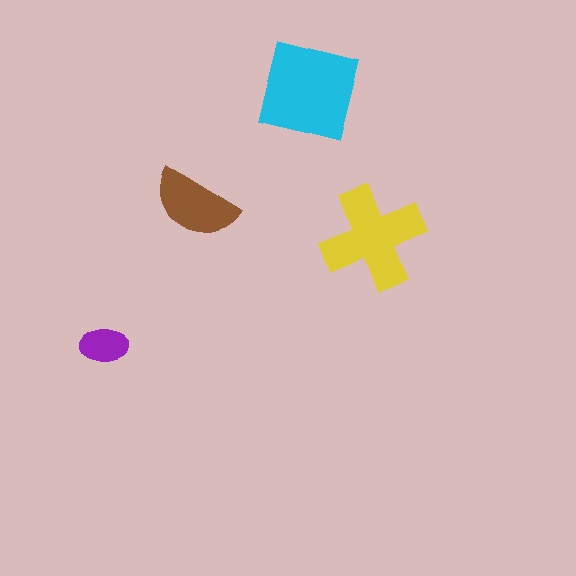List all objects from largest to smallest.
The cyan square, the yellow cross, the brown semicircle, the purple ellipse.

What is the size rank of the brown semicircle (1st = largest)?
3rd.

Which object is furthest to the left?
The purple ellipse is leftmost.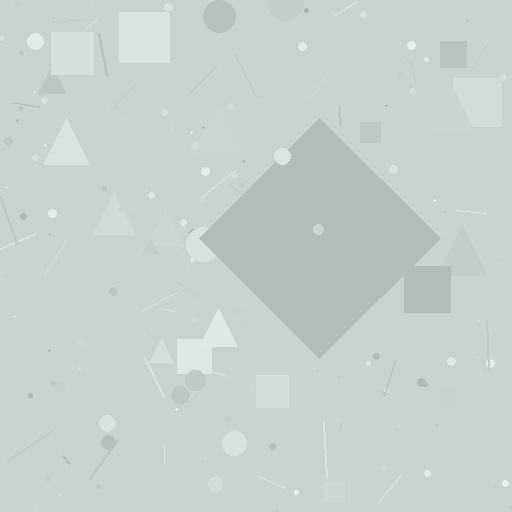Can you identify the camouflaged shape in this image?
The camouflaged shape is a diamond.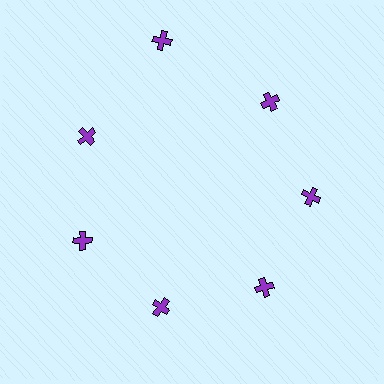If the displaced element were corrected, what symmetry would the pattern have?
It would have 7-fold rotational symmetry — the pattern would map onto itself every 51 degrees.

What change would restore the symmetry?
The symmetry would be restored by moving it inward, back onto the ring so that all 7 crosses sit at equal angles and equal distance from the center.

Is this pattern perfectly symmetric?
No. The 7 purple crosses are arranged in a ring, but one element near the 12 o'clock position is pushed outward from the center, breaking the 7-fold rotational symmetry.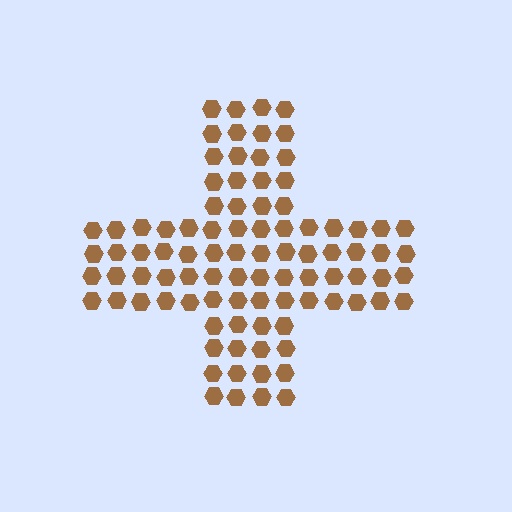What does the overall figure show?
The overall figure shows a cross.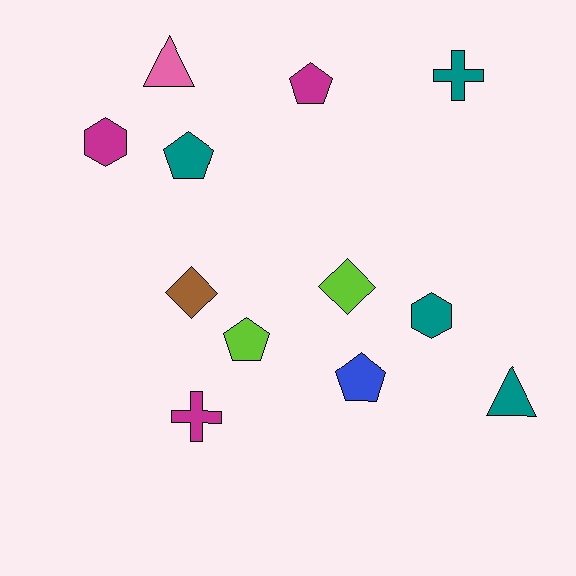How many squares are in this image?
There are no squares.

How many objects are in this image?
There are 12 objects.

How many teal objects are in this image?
There are 4 teal objects.